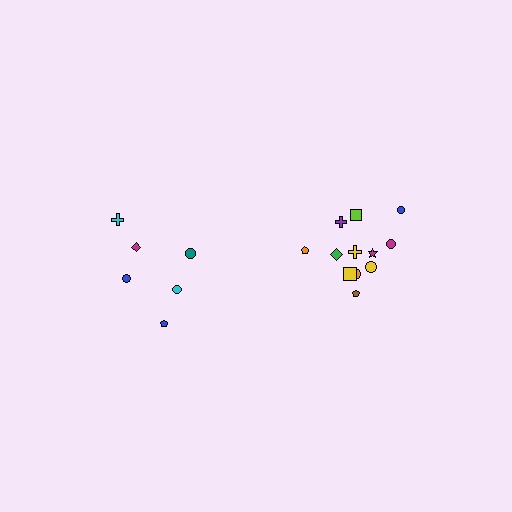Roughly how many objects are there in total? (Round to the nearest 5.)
Roughly 20 objects in total.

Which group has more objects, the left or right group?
The right group.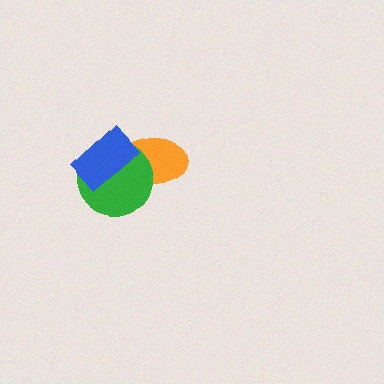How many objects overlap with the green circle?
2 objects overlap with the green circle.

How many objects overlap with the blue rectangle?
2 objects overlap with the blue rectangle.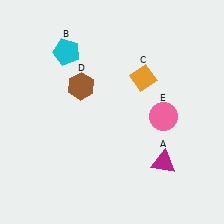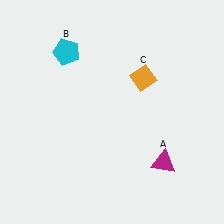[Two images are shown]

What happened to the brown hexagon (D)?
The brown hexagon (D) was removed in Image 2. It was in the top-left area of Image 1.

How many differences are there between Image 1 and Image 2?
There are 2 differences between the two images.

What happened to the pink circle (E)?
The pink circle (E) was removed in Image 2. It was in the bottom-right area of Image 1.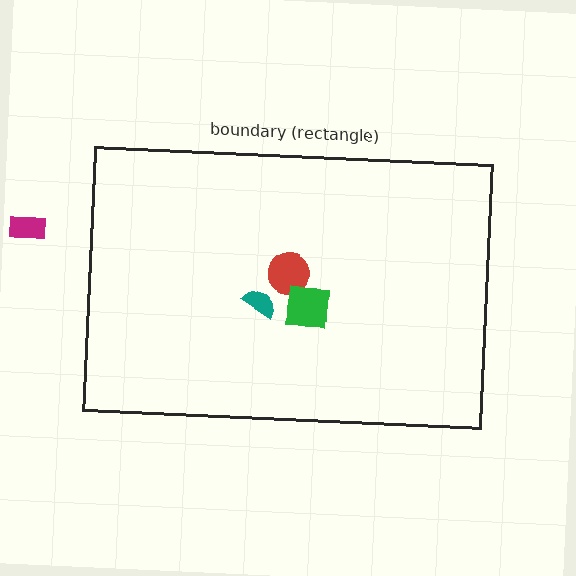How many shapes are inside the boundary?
3 inside, 1 outside.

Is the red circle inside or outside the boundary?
Inside.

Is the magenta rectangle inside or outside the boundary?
Outside.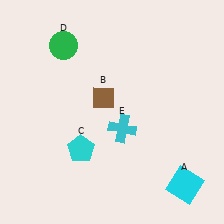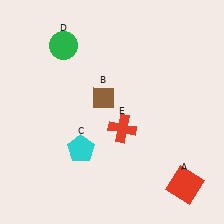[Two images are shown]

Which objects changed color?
A changed from cyan to red. E changed from cyan to red.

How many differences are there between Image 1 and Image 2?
There are 2 differences between the two images.